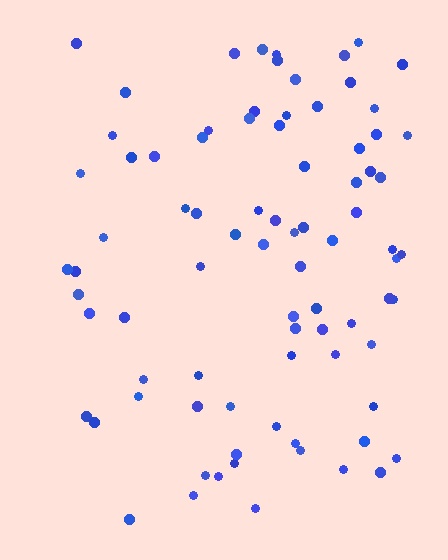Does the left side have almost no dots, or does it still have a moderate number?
Still a moderate number, just noticeably fewer than the right.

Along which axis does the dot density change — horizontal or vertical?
Horizontal.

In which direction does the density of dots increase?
From left to right, with the right side densest.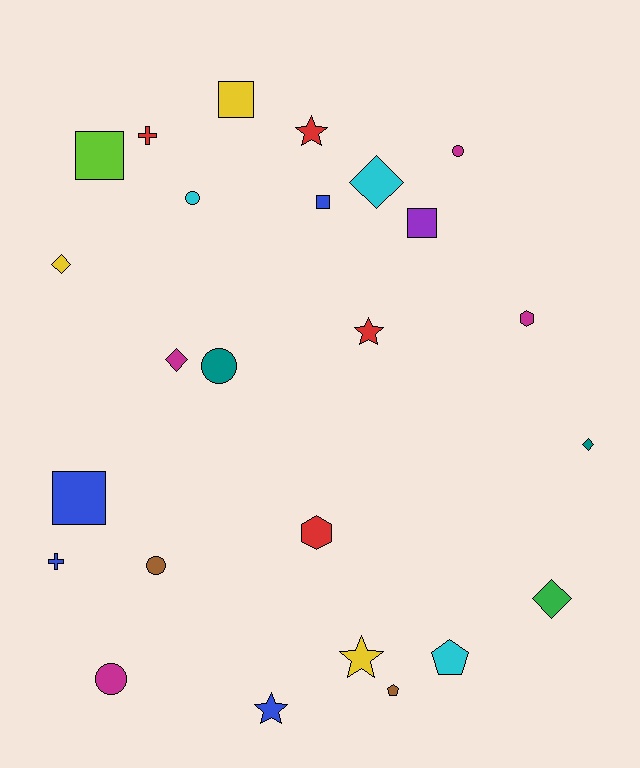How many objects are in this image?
There are 25 objects.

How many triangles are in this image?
There are no triangles.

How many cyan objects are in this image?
There are 3 cyan objects.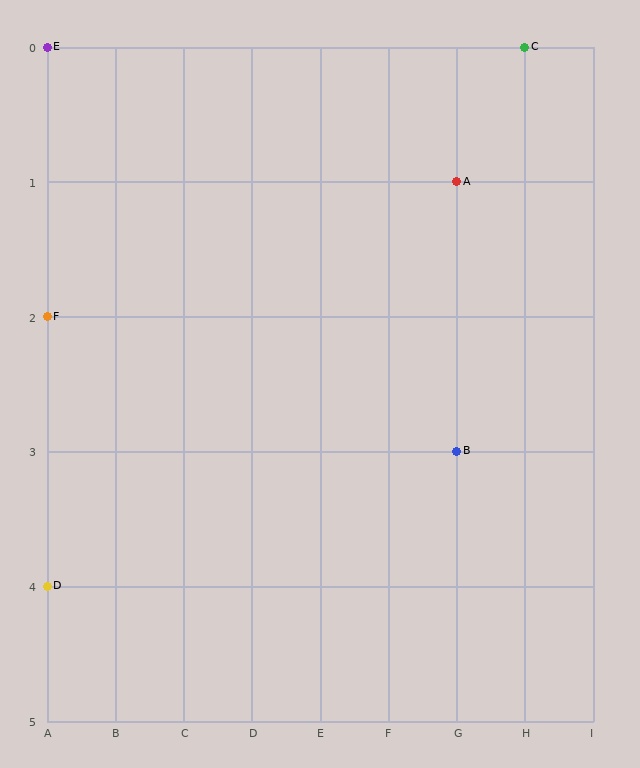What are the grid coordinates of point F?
Point F is at grid coordinates (A, 2).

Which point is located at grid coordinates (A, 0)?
Point E is at (A, 0).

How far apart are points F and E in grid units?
Points F and E are 2 rows apart.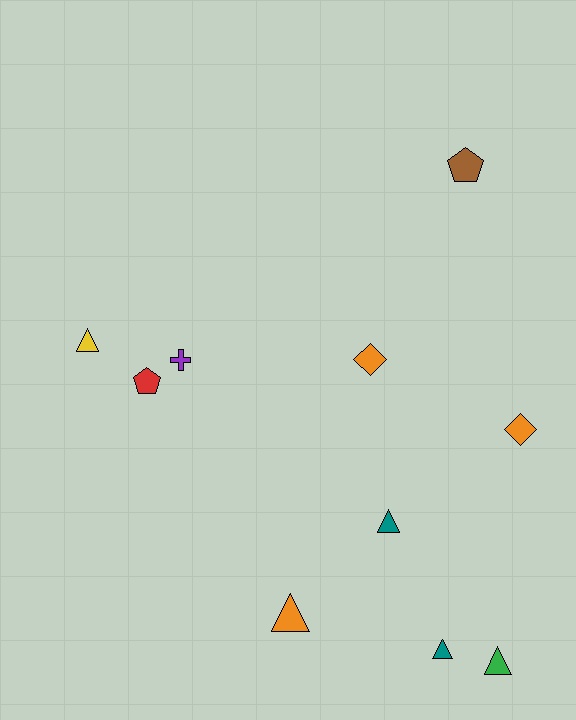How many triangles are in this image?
There are 5 triangles.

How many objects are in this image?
There are 10 objects.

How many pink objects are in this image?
There are no pink objects.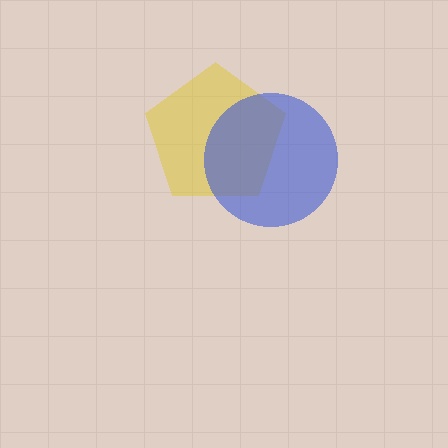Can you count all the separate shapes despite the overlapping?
Yes, there are 2 separate shapes.